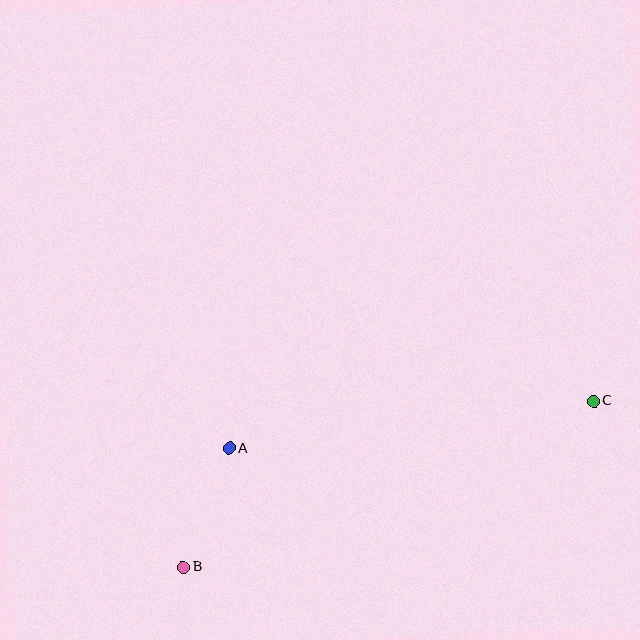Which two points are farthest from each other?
Points B and C are farthest from each other.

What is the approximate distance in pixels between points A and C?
The distance between A and C is approximately 367 pixels.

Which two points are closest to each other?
Points A and B are closest to each other.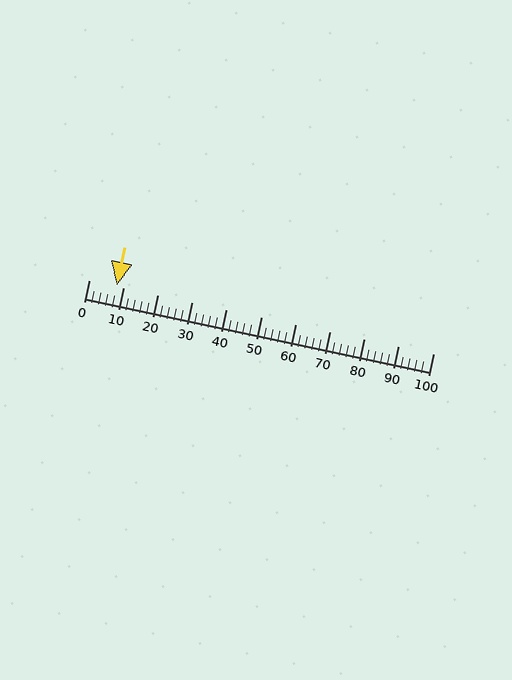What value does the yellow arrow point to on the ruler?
The yellow arrow points to approximately 8.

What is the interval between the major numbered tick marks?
The major tick marks are spaced 10 units apart.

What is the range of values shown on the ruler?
The ruler shows values from 0 to 100.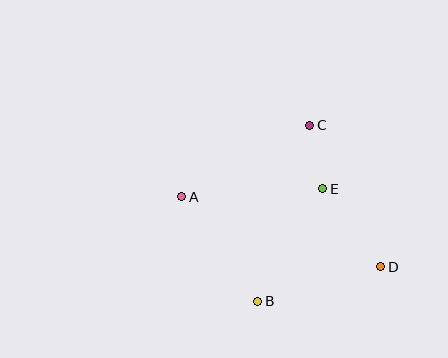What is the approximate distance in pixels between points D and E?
The distance between D and E is approximately 97 pixels.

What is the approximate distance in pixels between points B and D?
The distance between B and D is approximately 128 pixels.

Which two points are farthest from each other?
Points A and D are farthest from each other.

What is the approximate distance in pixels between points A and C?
The distance between A and C is approximately 147 pixels.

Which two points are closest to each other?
Points C and E are closest to each other.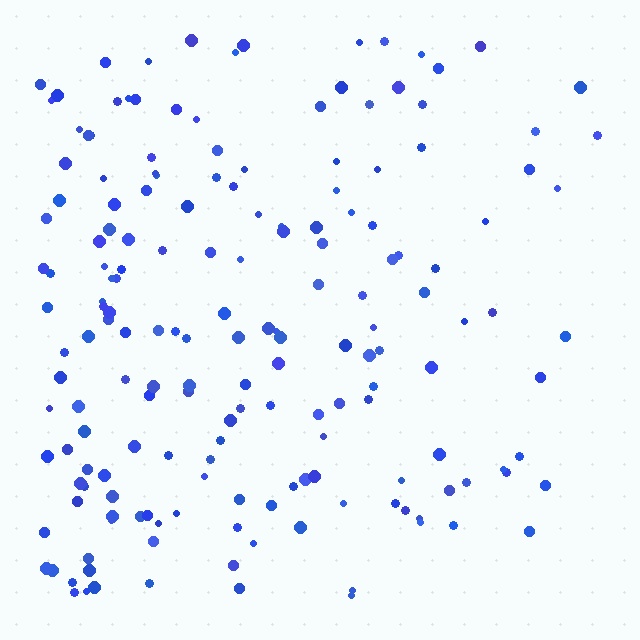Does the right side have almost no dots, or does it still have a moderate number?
Still a moderate number, just noticeably fewer than the left.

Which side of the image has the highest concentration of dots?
The left.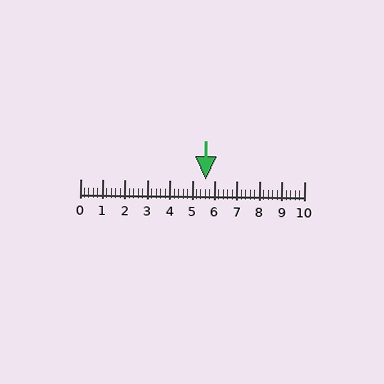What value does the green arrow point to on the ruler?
The green arrow points to approximately 5.6.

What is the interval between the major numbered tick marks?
The major tick marks are spaced 1 units apart.